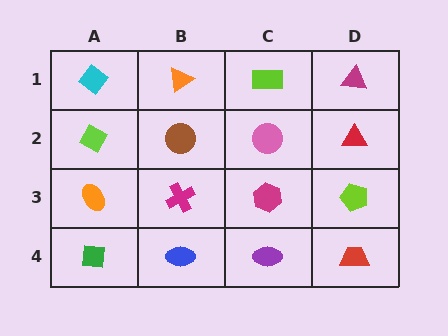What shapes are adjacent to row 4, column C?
A magenta hexagon (row 3, column C), a blue ellipse (row 4, column B), a red trapezoid (row 4, column D).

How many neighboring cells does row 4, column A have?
2.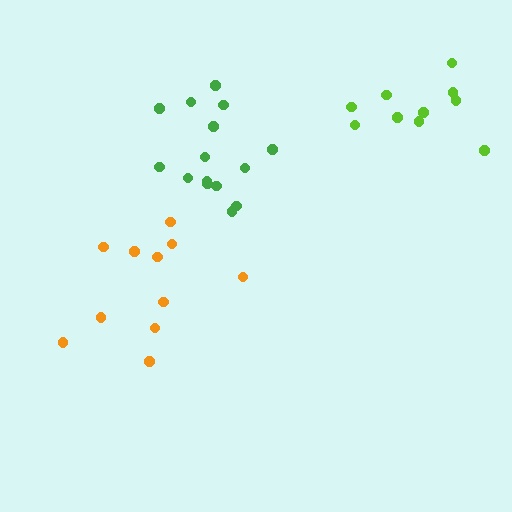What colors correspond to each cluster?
The clusters are colored: green, orange, lime.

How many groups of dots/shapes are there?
There are 3 groups.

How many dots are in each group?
Group 1: 15 dots, Group 2: 11 dots, Group 3: 10 dots (36 total).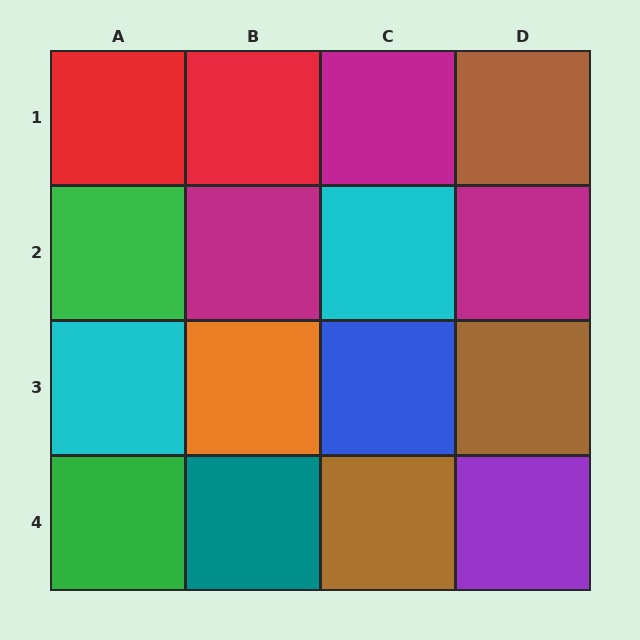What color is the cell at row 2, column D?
Magenta.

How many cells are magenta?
3 cells are magenta.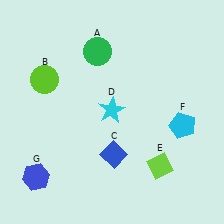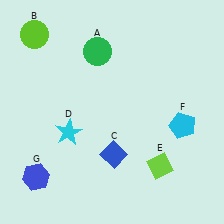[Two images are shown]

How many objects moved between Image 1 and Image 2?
2 objects moved between the two images.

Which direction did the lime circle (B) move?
The lime circle (B) moved up.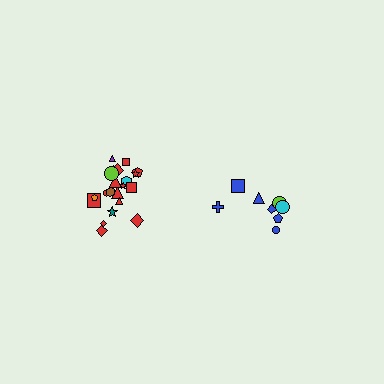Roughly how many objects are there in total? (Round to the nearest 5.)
Roughly 30 objects in total.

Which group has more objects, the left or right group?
The left group.